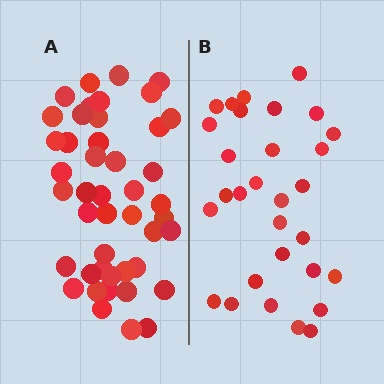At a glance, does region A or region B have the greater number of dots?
Region A (the left region) has more dots.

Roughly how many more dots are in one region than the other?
Region A has approximately 15 more dots than region B.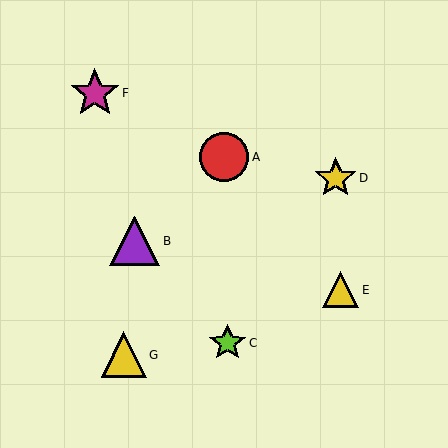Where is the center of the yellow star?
The center of the yellow star is at (336, 178).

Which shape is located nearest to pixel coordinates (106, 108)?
The magenta star (labeled F) at (95, 93) is nearest to that location.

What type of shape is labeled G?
Shape G is a yellow triangle.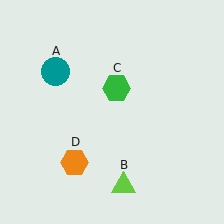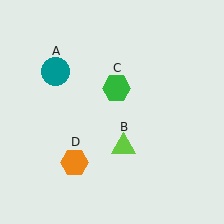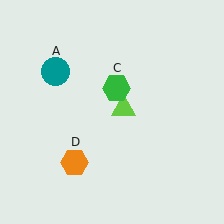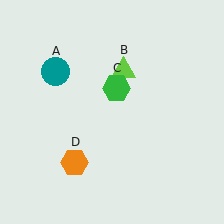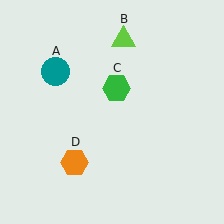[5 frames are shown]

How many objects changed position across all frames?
1 object changed position: lime triangle (object B).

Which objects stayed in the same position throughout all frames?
Teal circle (object A) and green hexagon (object C) and orange hexagon (object D) remained stationary.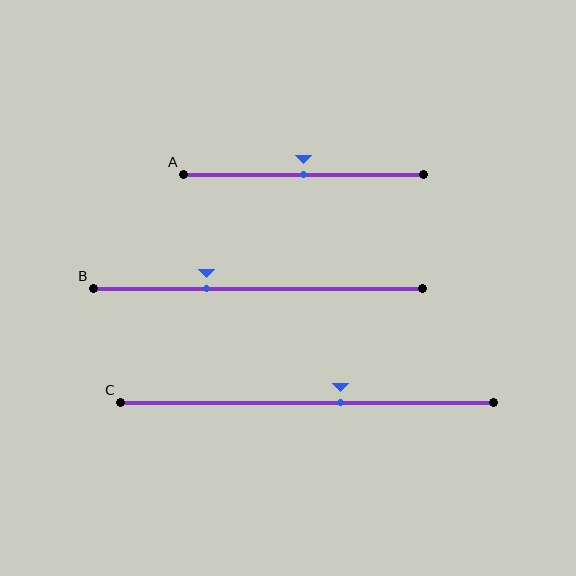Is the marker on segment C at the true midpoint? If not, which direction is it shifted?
No, the marker on segment C is shifted to the right by about 9% of the segment length.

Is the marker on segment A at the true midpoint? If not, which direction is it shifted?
Yes, the marker on segment A is at the true midpoint.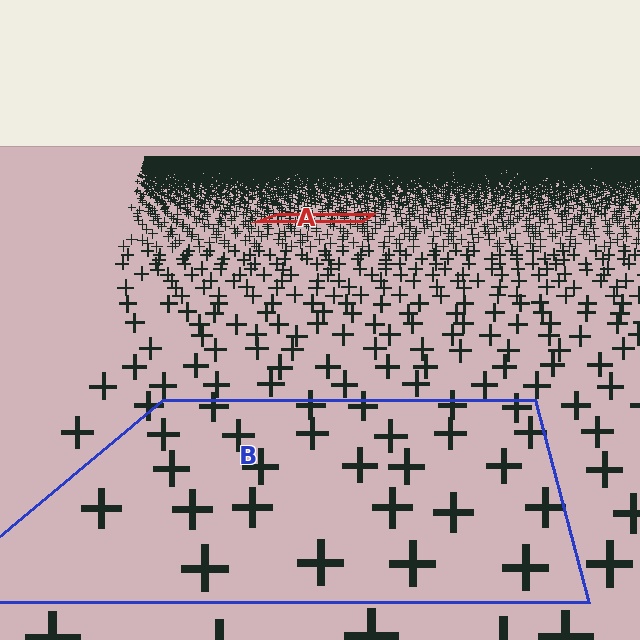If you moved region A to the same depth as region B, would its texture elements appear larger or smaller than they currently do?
They would appear larger. At a closer depth, the same texture elements are projected at a bigger on-screen size.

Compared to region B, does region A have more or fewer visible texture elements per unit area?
Region A has more texture elements per unit area — they are packed more densely because it is farther away.